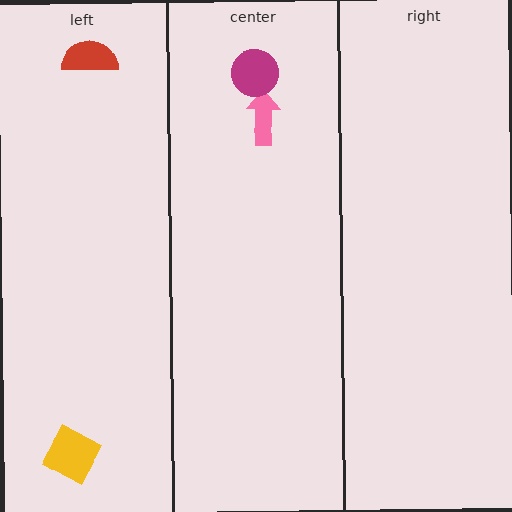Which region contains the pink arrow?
The center region.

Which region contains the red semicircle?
The left region.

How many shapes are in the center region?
2.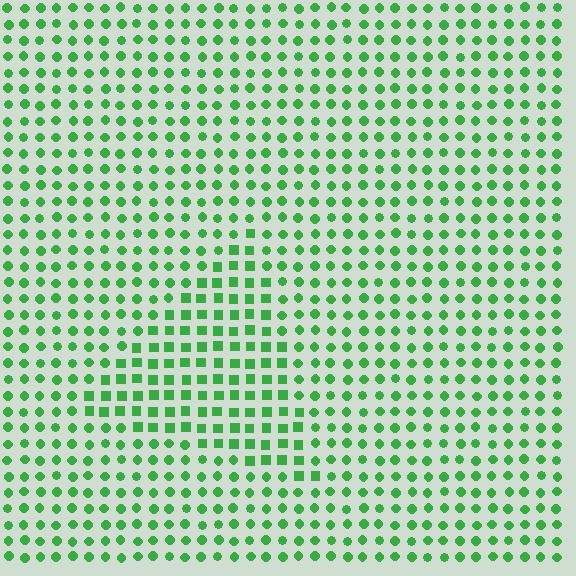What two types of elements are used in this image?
The image uses squares inside the triangle region and circles outside it.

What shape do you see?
I see a triangle.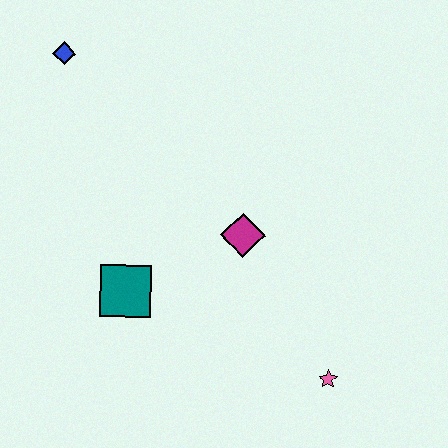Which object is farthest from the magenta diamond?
The blue diamond is farthest from the magenta diamond.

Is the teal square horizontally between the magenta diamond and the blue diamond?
Yes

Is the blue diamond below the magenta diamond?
No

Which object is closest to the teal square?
The magenta diamond is closest to the teal square.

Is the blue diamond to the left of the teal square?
Yes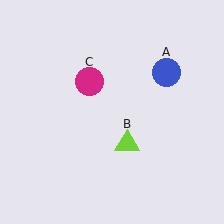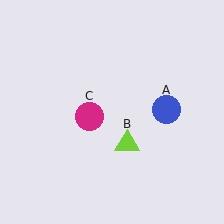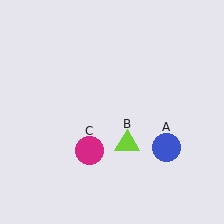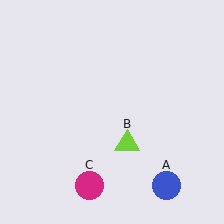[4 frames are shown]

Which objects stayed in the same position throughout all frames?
Lime triangle (object B) remained stationary.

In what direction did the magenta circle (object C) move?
The magenta circle (object C) moved down.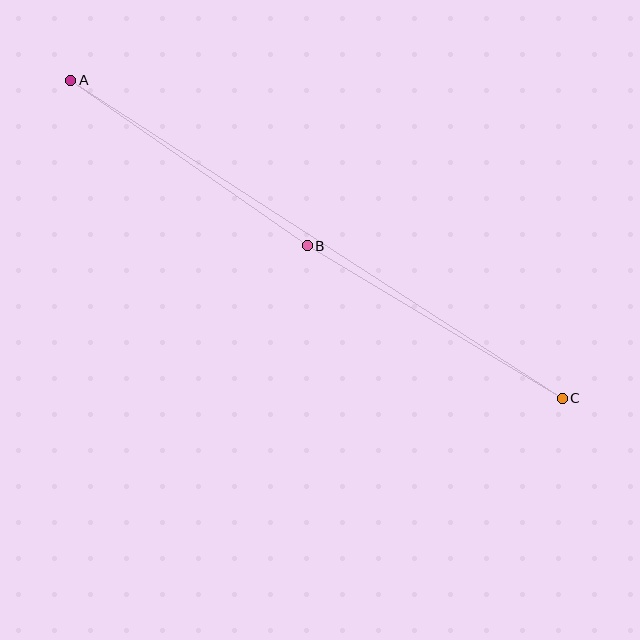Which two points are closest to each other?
Points A and B are closest to each other.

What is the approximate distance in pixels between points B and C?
The distance between B and C is approximately 297 pixels.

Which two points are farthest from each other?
Points A and C are farthest from each other.